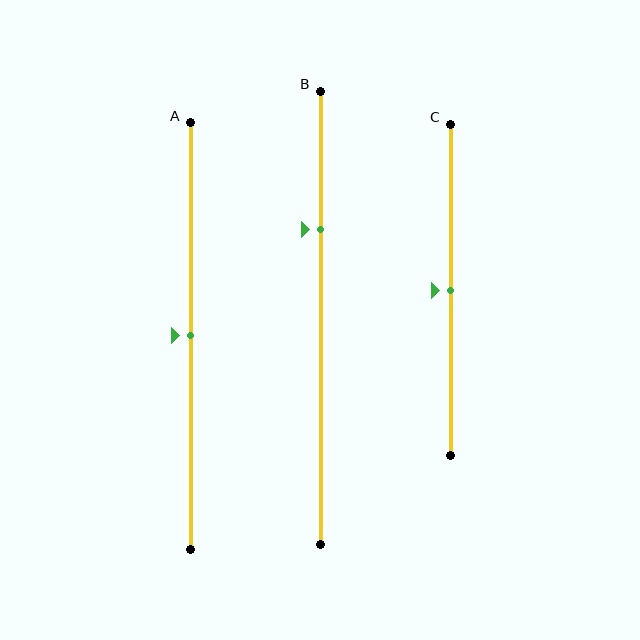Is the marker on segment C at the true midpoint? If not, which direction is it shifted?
Yes, the marker on segment C is at the true midpoint.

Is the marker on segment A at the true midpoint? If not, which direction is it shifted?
Yes, the marker on segment A is at the true midpoint.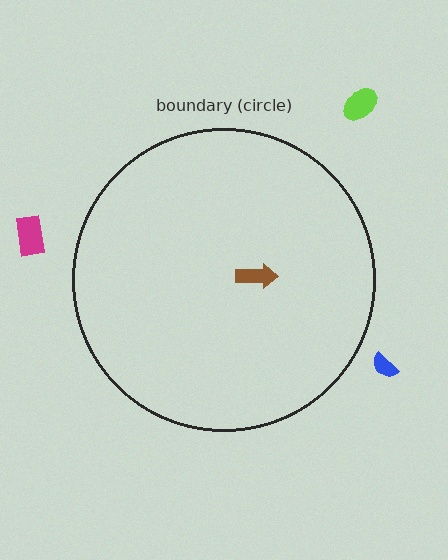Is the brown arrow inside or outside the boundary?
Inside.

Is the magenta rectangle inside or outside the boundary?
Outside.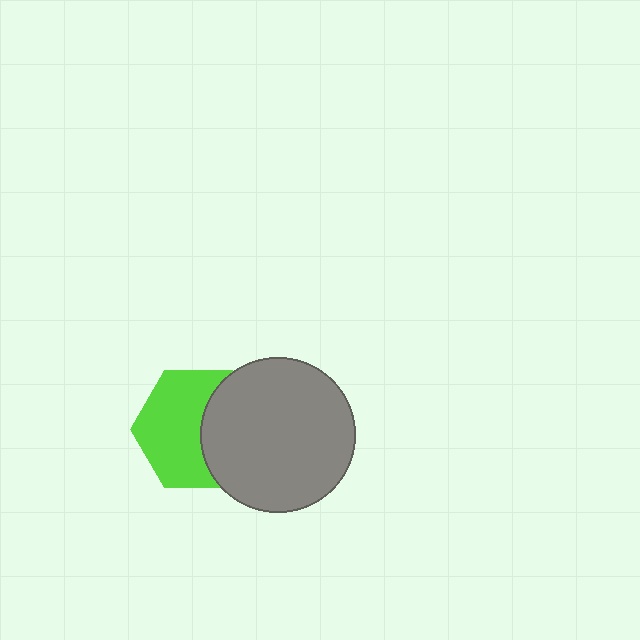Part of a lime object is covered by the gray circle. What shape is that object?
It is a hexagon.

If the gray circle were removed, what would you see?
You would see the complete lime hexagon.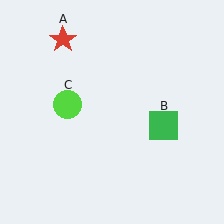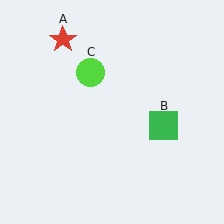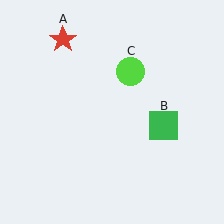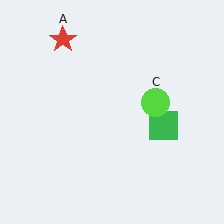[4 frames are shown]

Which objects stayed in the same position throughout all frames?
Red star (object A) and green square (object B) remained stationary.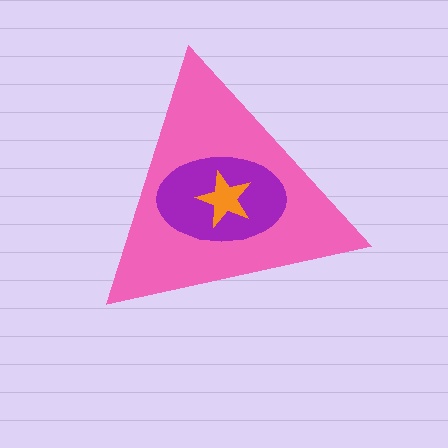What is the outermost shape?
The pink triangle.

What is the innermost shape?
The orange star.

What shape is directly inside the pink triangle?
The purple ellipse.